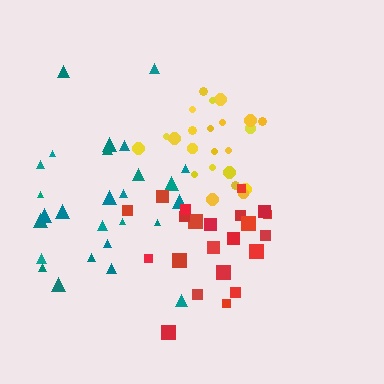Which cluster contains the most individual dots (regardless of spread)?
Teal (27).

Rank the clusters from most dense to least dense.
yellow, red, teal.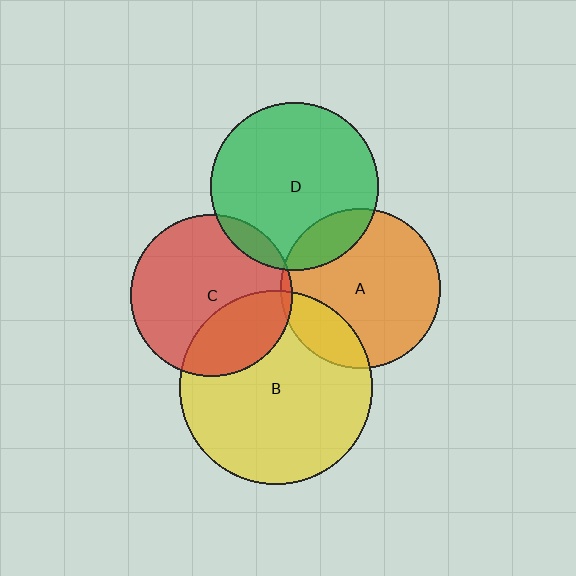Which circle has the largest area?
Circle B (yellow).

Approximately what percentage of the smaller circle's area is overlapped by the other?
Approximately 15%.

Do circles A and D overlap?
Yes.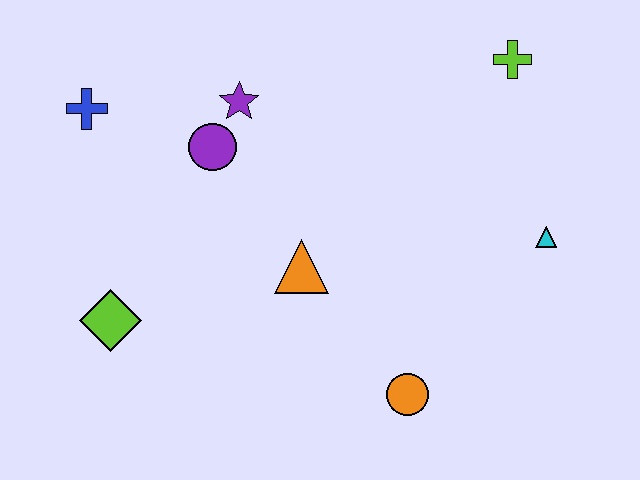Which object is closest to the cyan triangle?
The lime cross is closest to the cyan triangle.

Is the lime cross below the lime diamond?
No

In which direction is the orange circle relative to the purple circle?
The orange circle is below the purple circle.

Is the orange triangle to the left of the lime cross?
Yes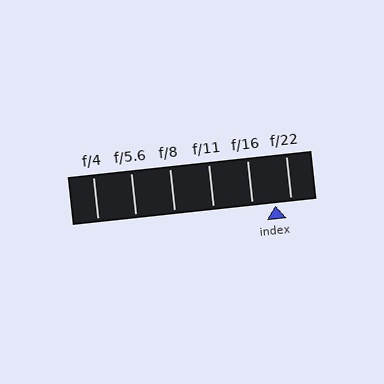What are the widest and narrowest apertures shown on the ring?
The widest aperture shown is f/4 and the narrowest is f/22.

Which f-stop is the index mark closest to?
The index mark is closest to f/22.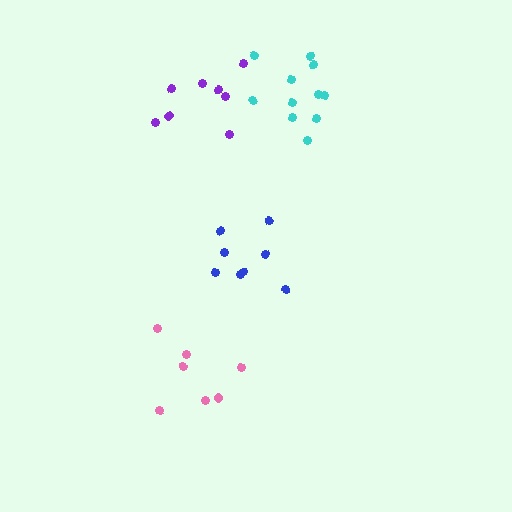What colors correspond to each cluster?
The clusters are colored: purple, pink, cyan, blue.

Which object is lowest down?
The pink cluster is bottommost.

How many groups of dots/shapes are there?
There are 4 groups.